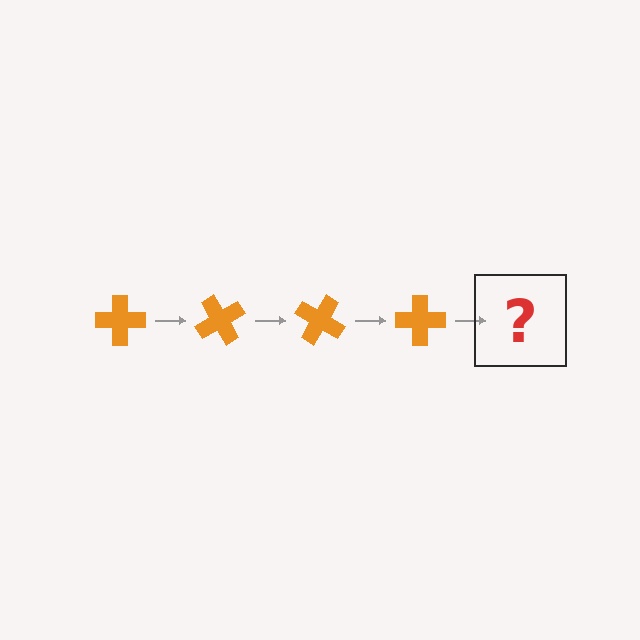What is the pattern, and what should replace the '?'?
The pattern is that the cross rotates 60 degrees each step. The '?' should be an orange cross rotated 240 degrees.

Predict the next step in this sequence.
The next step is an orange cross rotated 240 degrees.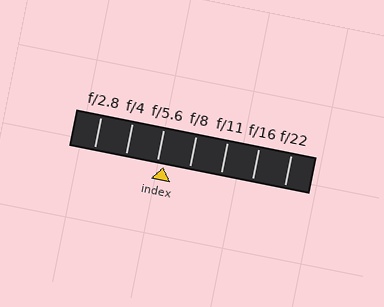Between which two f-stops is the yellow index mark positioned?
The index mark is between f/5.6 and f/8.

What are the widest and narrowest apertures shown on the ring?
The widest aperture shown is f/2.8 and the narrowest is f/22.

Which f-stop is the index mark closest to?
The index mark is closest to f/5.6.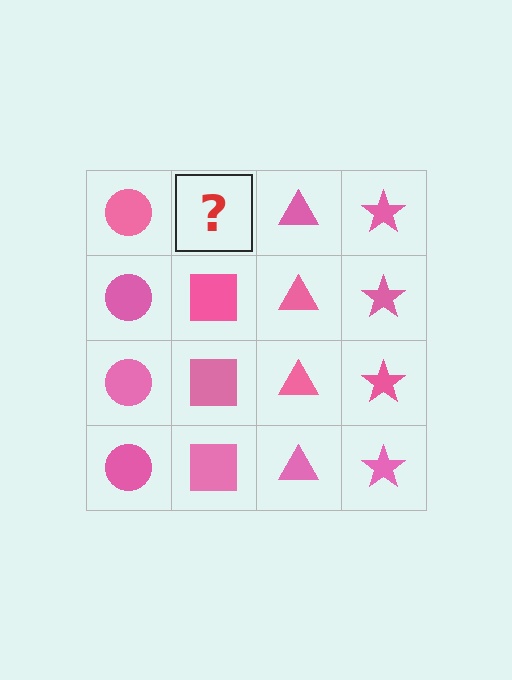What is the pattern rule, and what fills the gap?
The rule is that each column has a consistent shape. The gap should be filled with a pink square.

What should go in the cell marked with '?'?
The missing cell should contain a pink square.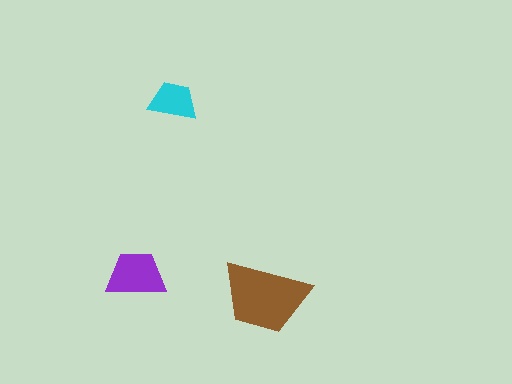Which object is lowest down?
The brown trapezoid is bottommost.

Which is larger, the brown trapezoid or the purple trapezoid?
The brown one.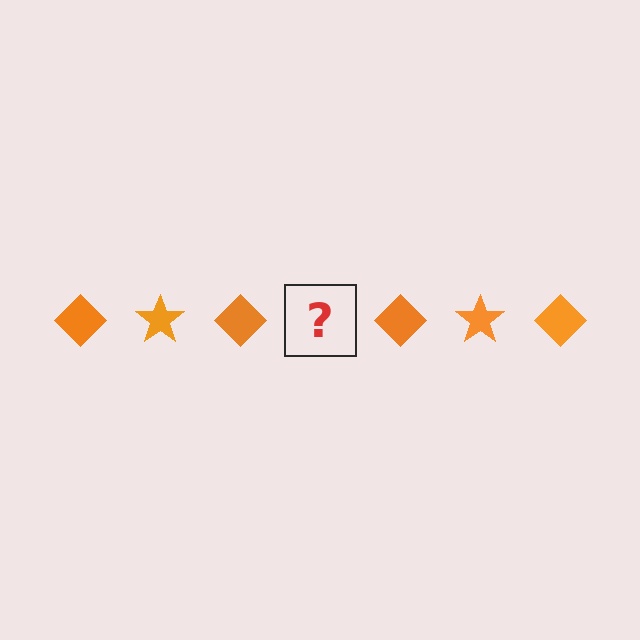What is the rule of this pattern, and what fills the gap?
The rule is that the pattern cycles through diamond, star shapes in orange. The gap should be filled with an orange star.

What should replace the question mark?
The question mark should be replaced with an orange star.